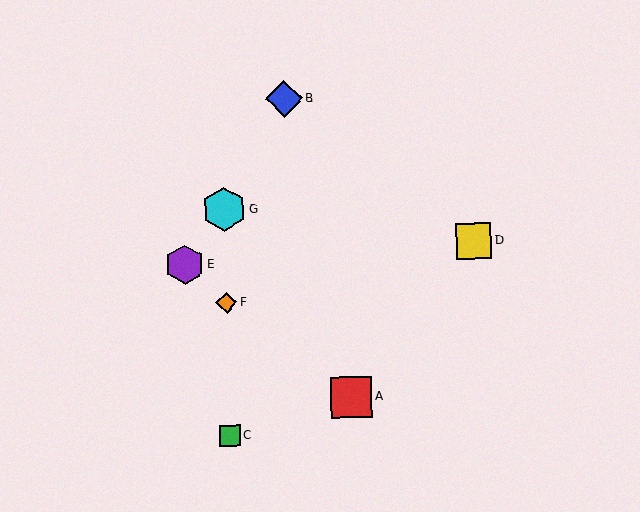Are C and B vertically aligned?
No, C is at x≈230 and B is at x≈284.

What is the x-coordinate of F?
Object F is at x≈226.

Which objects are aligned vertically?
Objects C, F, G are aligned vertically.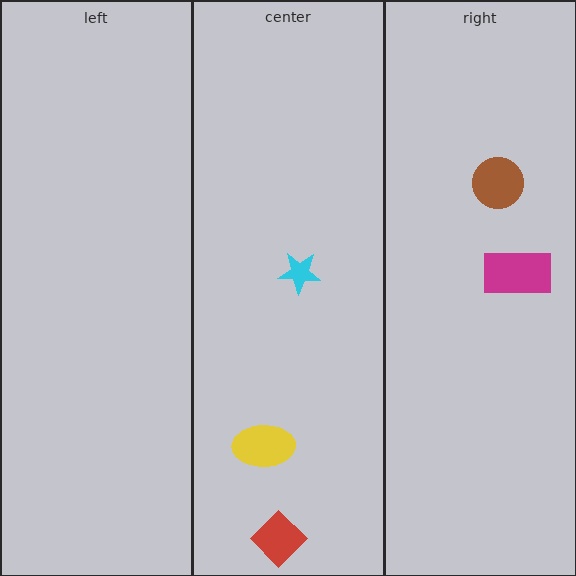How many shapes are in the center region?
3.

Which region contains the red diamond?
The center region.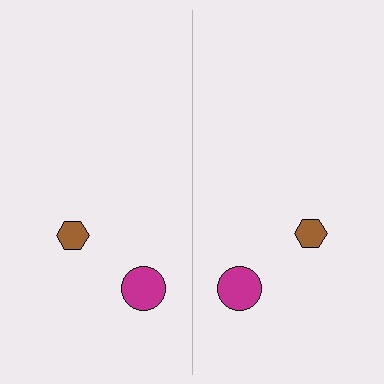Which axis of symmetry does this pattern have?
The pattern has a vertical axis of symmetry running through the center of the image.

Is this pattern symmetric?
Yes, this pattern has bilateral (reflection) symmetry.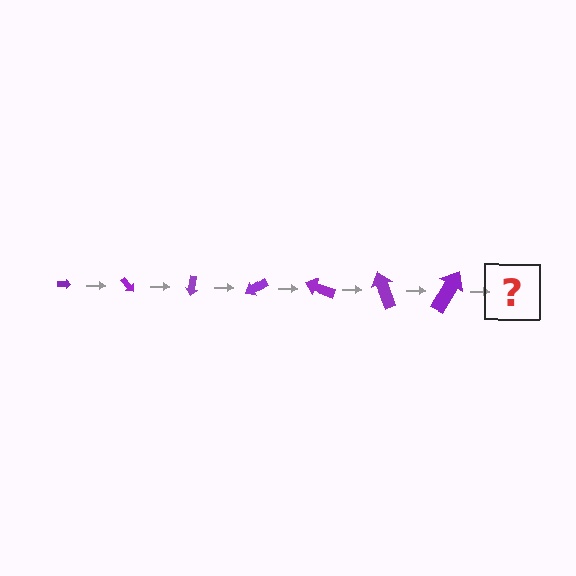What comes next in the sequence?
The next element should be an arrow, larger than the previous one and rotated 350 degrees from the start.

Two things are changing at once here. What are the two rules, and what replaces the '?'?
The two rules are that the arrow grows larger each step and it rotates 50 degrees each step. The '?' should be an arrow, larger than the previous one and rotated 350 degrees from the start.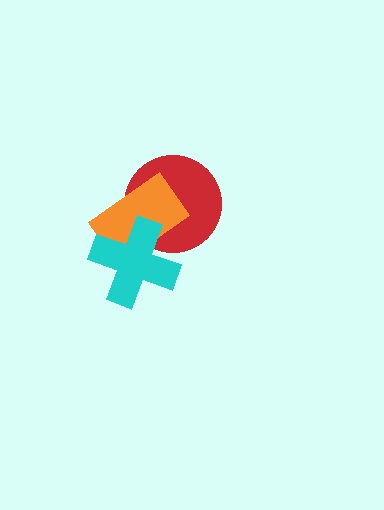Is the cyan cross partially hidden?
No, no other shape covers it.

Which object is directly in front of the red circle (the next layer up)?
The orange rectangle is directly in front of the red circle.